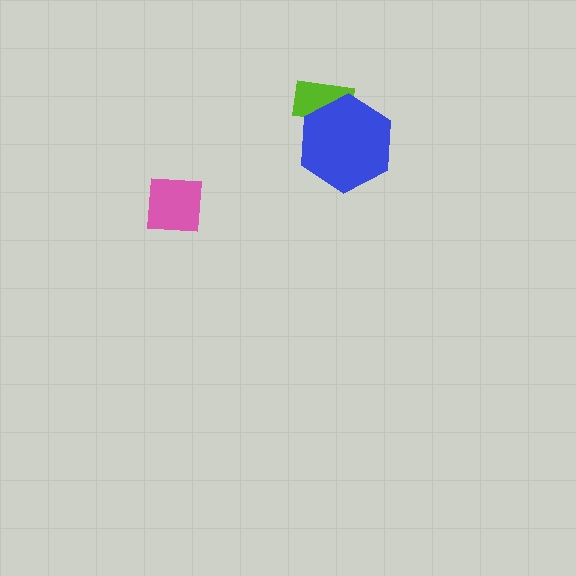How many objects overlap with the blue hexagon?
1 object overlaps with the blue hexagon.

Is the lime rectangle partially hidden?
Yes, it is partially covered by another shape.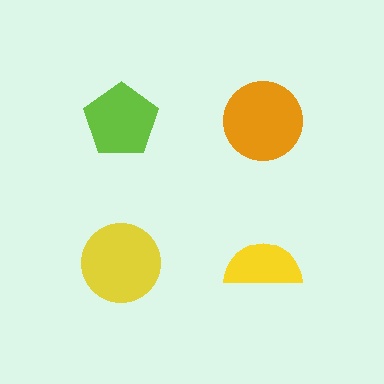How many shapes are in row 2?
2 shapes.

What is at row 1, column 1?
A lime pentagon.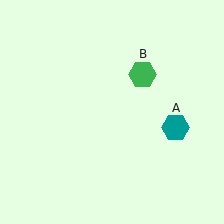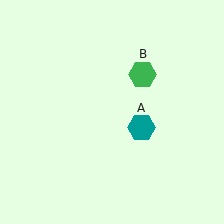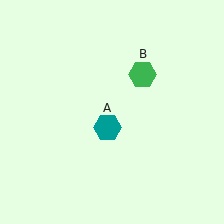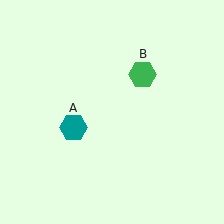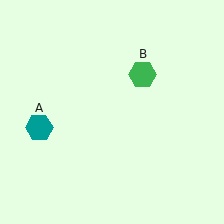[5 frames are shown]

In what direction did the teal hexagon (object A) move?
The teal hexagon (object A) moved left.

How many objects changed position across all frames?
1 object changed position: teal hexagon (object A).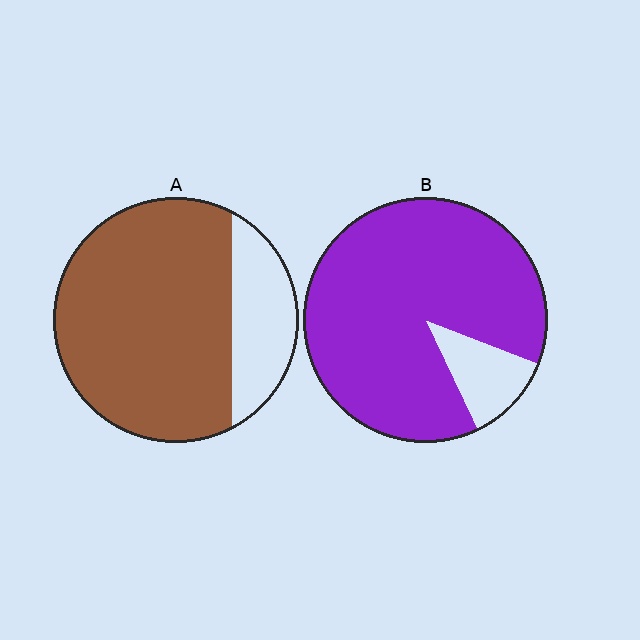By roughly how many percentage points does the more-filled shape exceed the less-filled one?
By roughly 10 percentage points (B over A).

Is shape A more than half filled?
Yes.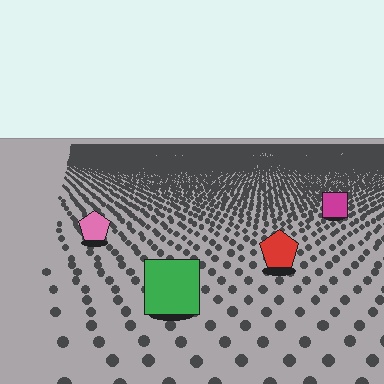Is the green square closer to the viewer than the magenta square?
Yes. The green square is closer — you can tell from the texture gradient: the ground texture is coarser near it.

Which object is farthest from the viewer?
The magenta square is farthest from the viewer. It appears smaller and the ground texture around it is denser.